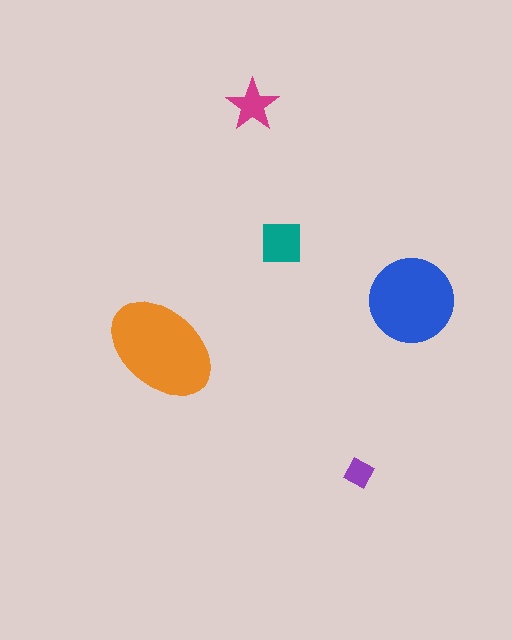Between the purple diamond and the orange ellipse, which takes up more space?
The orange ellipse.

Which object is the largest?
The orange ellipse.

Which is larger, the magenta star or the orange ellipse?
The orange ellipse.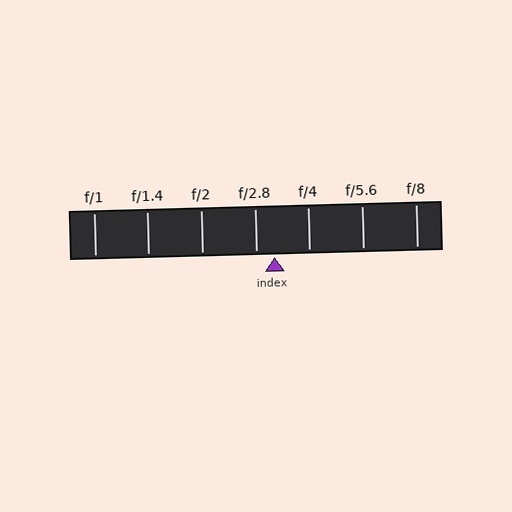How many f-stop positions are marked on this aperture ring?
There are 7 f-stop positions marked.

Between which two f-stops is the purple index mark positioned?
The index mark is between f/2.8 and f/4.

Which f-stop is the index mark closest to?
The index mark is closest to f/2.8.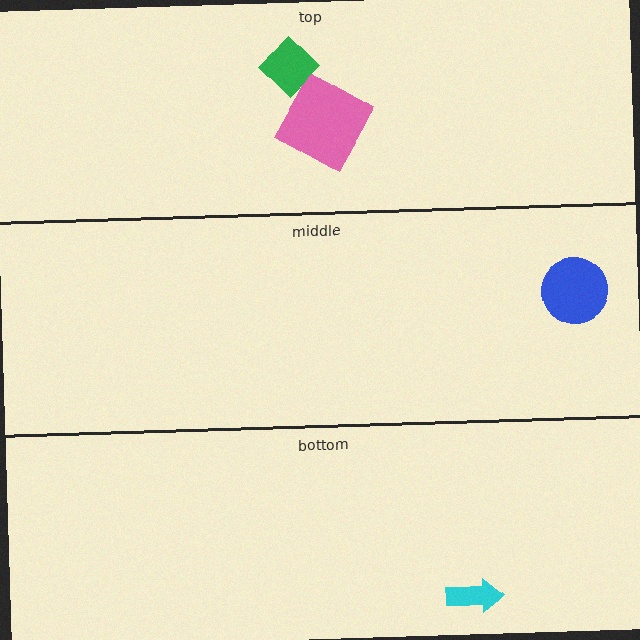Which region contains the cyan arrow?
The bottom region.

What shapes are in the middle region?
The blue circle.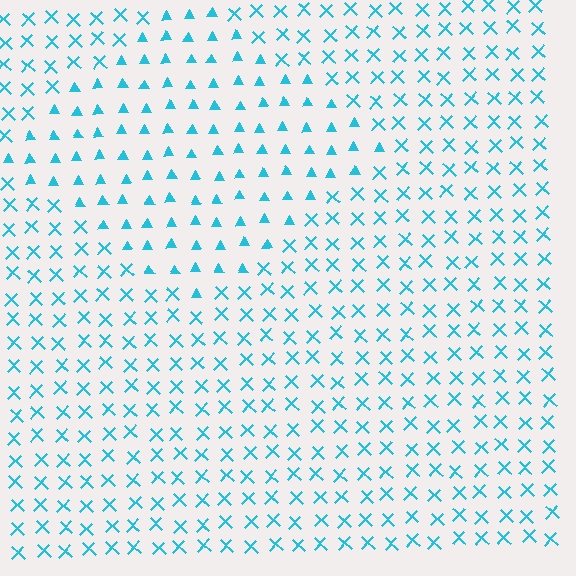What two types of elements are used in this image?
The image uses triangles inside the diamond region and X marks outside it.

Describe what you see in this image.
The image is filled with small cyan elements arranged in a uniform grid. A diamond-shaped region contains triangles, while the surrounding area contains X marks. The boundary is defined purely by the change in element shape.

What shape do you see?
I see a diamond.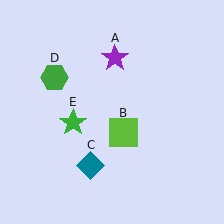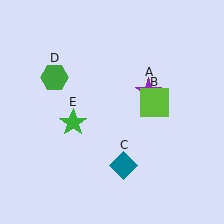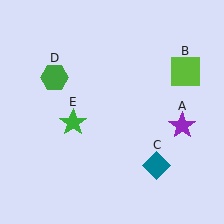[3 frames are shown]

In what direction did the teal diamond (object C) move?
The teal diamond (object C) moved right.